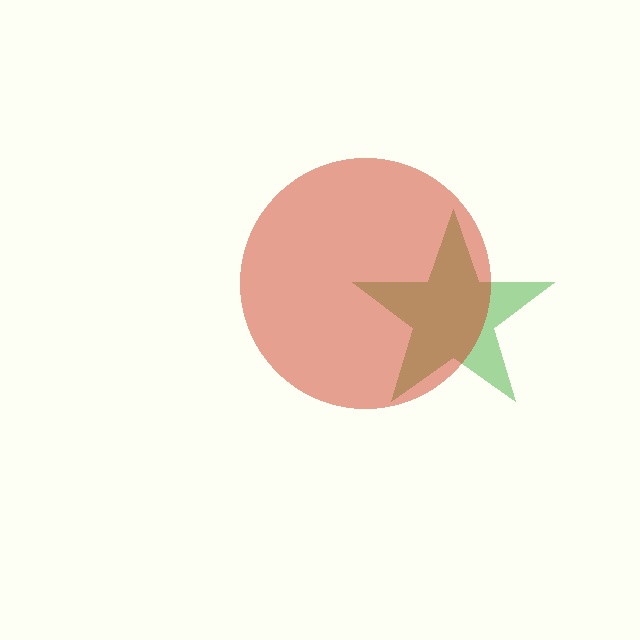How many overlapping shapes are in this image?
There are 2 overlapping shapes in the image.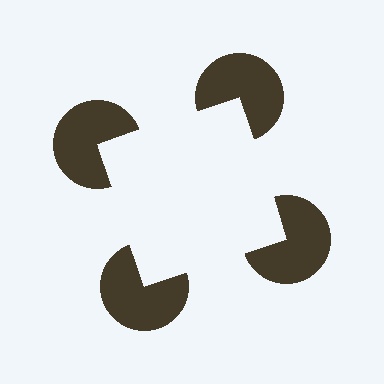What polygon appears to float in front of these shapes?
An illusory square — its edges are inferred from the aligned wedge cuts in the pac-man discs, not physically drawn.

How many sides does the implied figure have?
4 sides.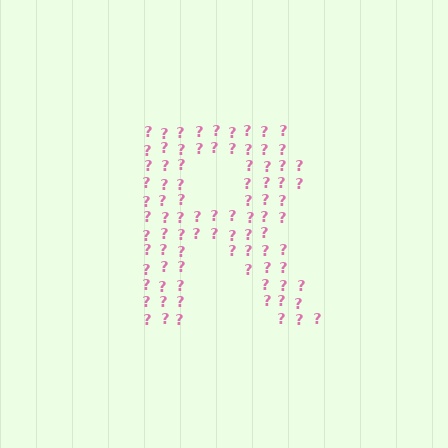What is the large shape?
The large shape is the letter R.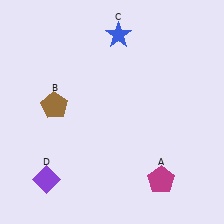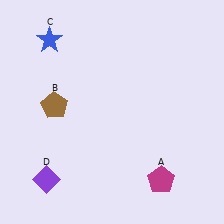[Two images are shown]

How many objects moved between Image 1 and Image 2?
1 object moved between the two images.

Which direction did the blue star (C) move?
The blue star (C) moved left.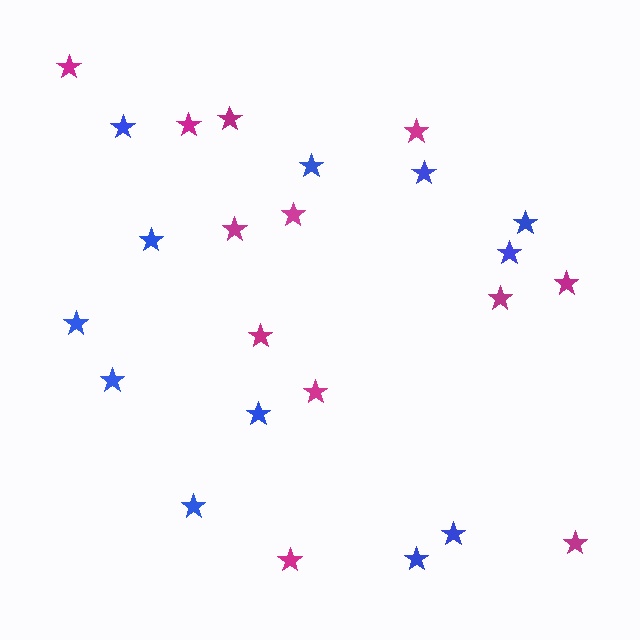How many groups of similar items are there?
There are 2 groups: one group of magenta stars (12) and one group of blue stars (12).